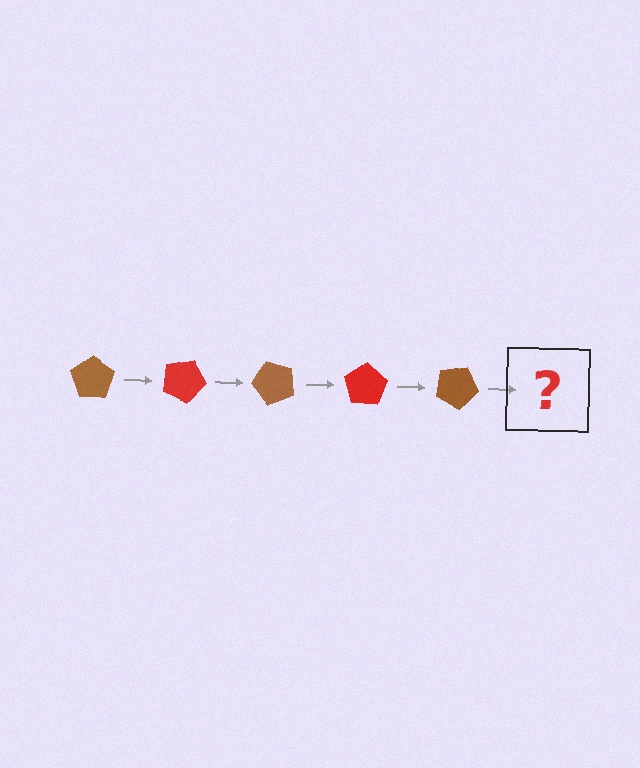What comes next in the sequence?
The next element should be a red pentagon, rotated 125 degrees from the start.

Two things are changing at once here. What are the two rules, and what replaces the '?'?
The two rules are that it rotates 25 degrees each step and the color cycles through brown and red. The '?' should be a red pentagon, rotated 125 degrees from the start.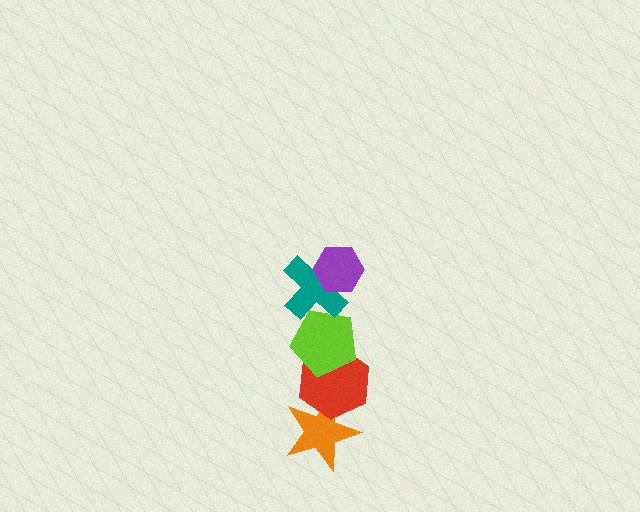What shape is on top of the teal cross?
The purple hexagon is on top of the teal cross.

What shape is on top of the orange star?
The red hexagon is on top of the orange star.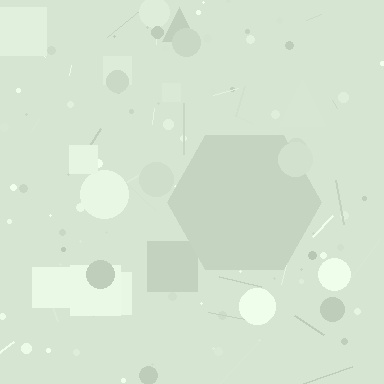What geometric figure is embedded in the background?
A hexagon is embedded in the background.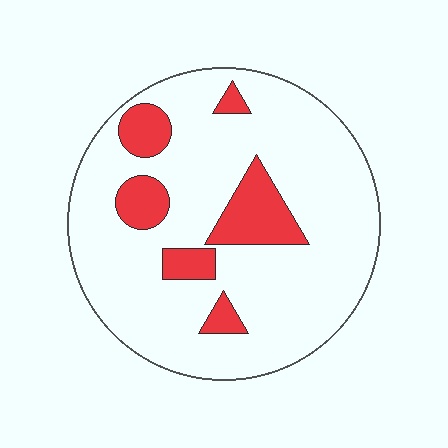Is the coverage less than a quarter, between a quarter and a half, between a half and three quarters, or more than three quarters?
Less than a quarter.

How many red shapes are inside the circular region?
6.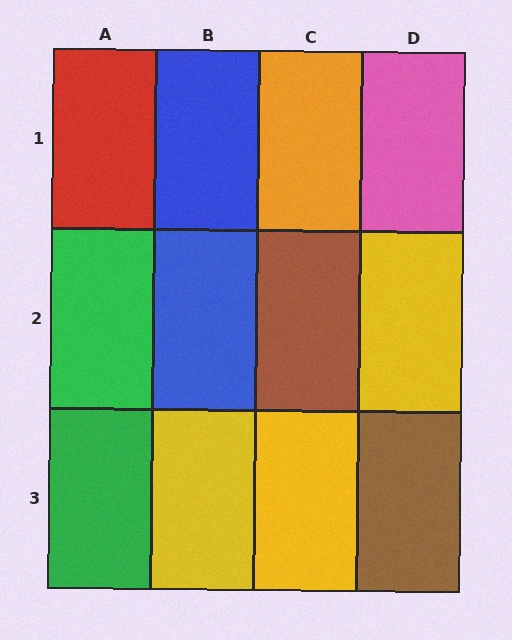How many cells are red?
1 cell is red.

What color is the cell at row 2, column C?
Brown.